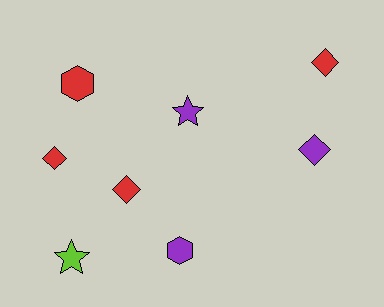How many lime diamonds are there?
There are no lime diamonds.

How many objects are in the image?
There are 8 objects.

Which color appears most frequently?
Red, with 4 objects.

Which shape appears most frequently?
Diamond, with 4 objects.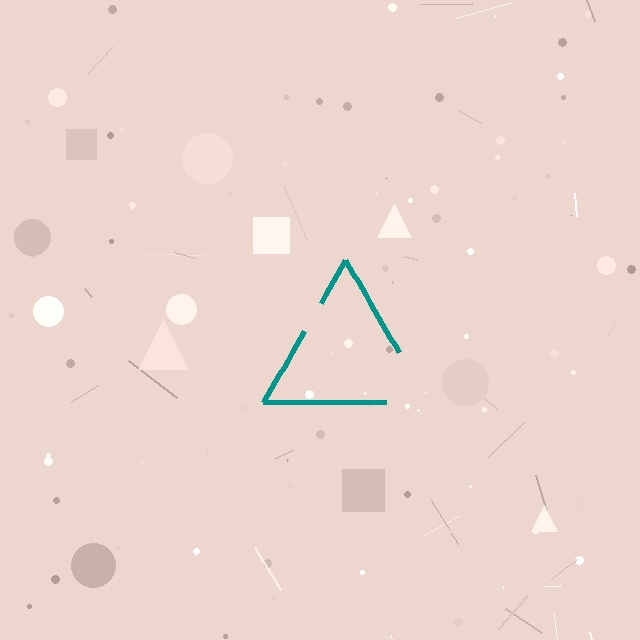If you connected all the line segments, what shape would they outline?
They would outline a triangle.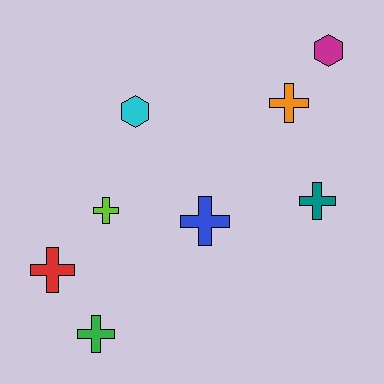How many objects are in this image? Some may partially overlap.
There are 8 objects.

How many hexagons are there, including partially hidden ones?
There are 2 hexagons.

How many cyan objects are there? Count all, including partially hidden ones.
There is 1 cyan object.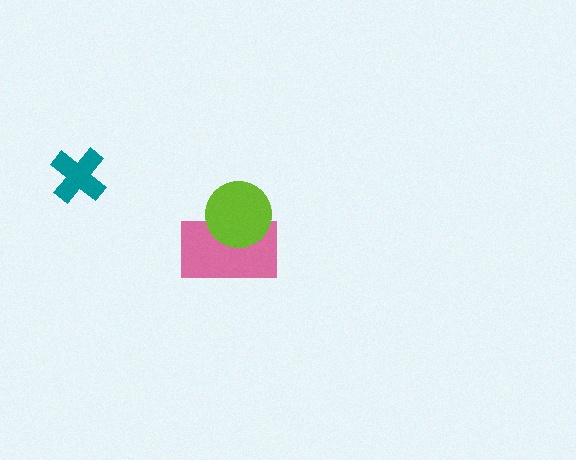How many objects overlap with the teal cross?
0 objects overlap with the teal cross.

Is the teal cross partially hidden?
No, no other shape covers it.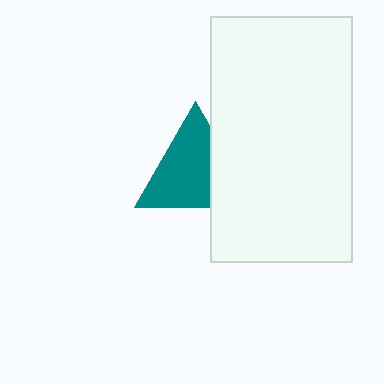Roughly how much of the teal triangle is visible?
Most of it is visible (roughly 70%).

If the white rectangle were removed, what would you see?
You would see the complete teal triangle.